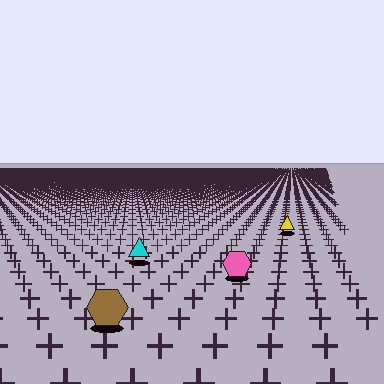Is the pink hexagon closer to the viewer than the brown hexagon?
No. The brown hexagon is closer — you can tell from the texture gradient: the ground texture is coarser near it.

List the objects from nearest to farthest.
From nearest to farthest: the brown hexagon, the pink hexagon, the cyan triangle, the yellow triangle.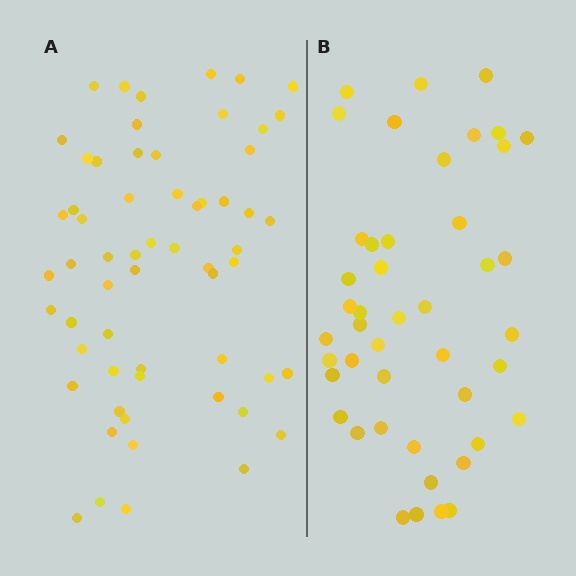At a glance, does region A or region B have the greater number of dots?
Region A (the left region) has more dots.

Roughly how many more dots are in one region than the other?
Region A has approximately 15 more dots than region B.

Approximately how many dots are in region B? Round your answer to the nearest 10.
About 40 dots. (The exact count is 45, which rounds to 40.)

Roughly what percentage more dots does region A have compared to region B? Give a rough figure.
About 35% more.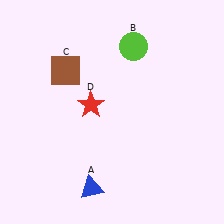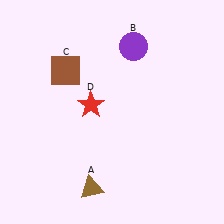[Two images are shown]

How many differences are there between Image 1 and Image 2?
There are 2 differences between the two images.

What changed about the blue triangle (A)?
In Image 1, A is blue. In Image 2, it changed to brown.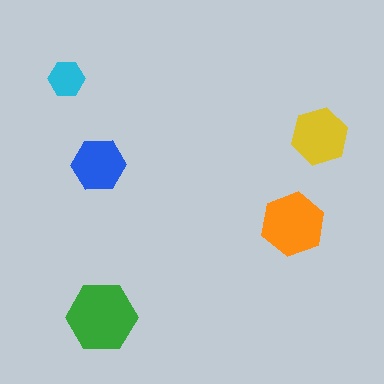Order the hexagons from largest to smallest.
the green one, the orange one, the yellow one, the blue one, the cyan one.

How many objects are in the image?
There are 5 objects in the image.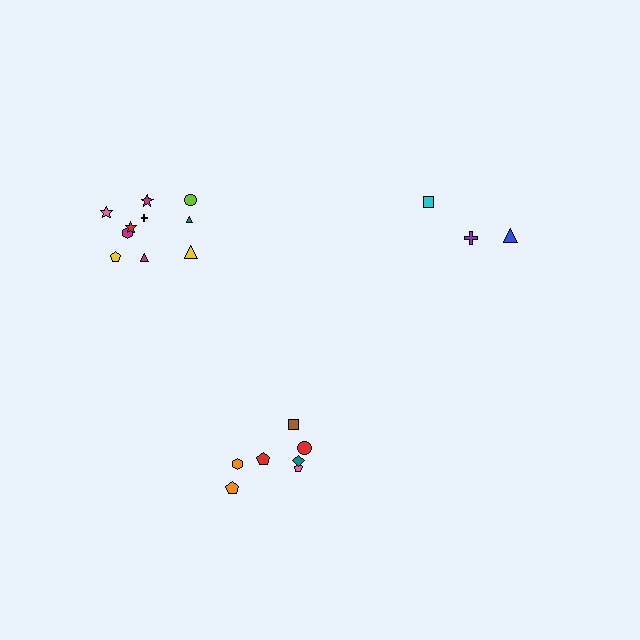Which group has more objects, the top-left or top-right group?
The top-left group.